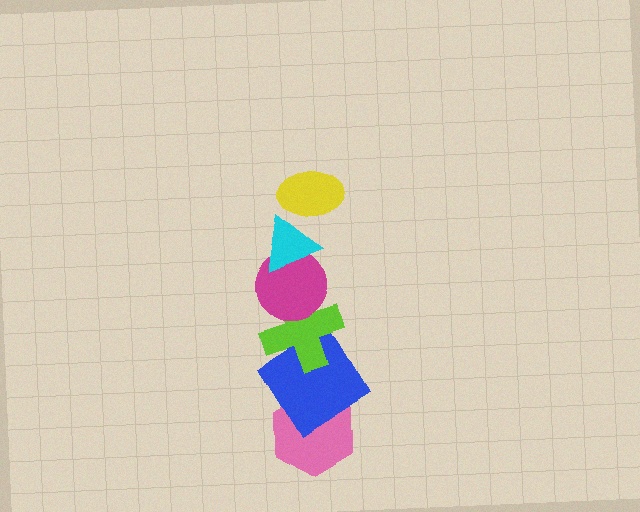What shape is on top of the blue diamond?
The lime cross is on top of the blue diamond.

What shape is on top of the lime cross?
The magenta circle is on top of the lime cross.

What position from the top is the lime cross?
The lime cross is 4th from the top.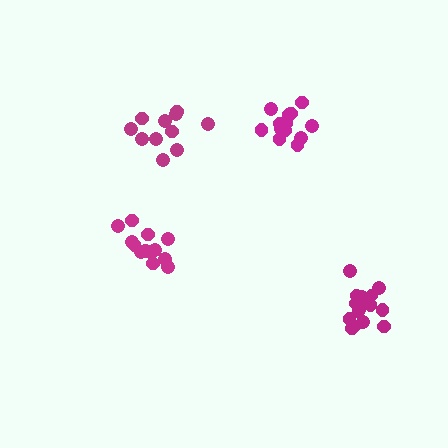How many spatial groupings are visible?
There are 4 spatial groupings.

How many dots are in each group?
Group 1: 13 dots, Group 2: 13 dots, Group 3: 16 dots, Group 4: 11 dots (53 total).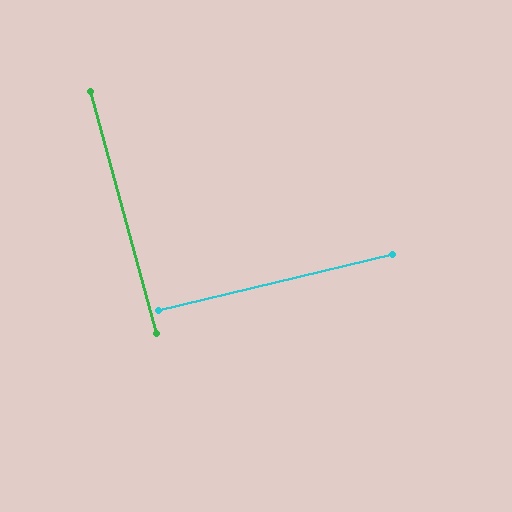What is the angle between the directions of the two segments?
Approximately 88 degrees.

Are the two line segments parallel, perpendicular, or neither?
Perpendicular — they meet at approximately 88°.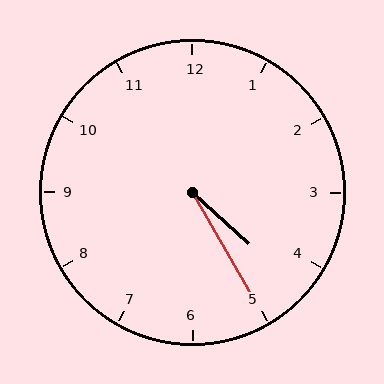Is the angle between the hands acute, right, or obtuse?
It is acute.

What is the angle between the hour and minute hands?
Approximately 18 degrees.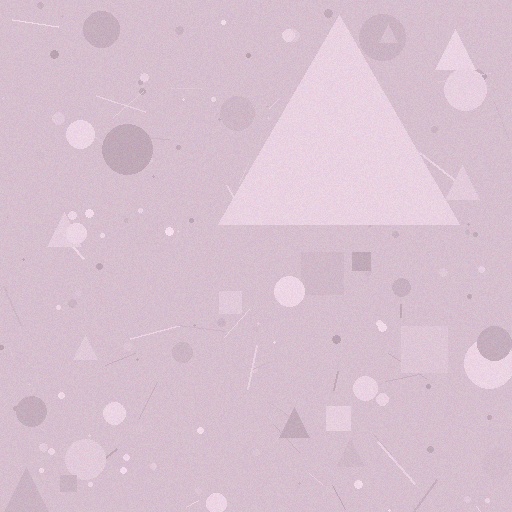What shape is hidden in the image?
A triangle is hidden in the image.